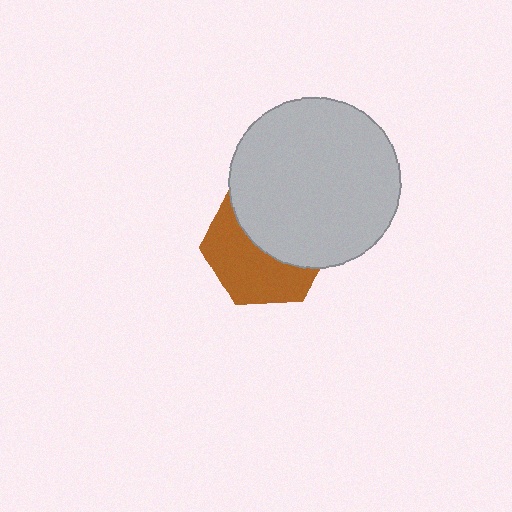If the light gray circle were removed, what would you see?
You would see the complete brown hexagon.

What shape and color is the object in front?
The object in front is a light gray circle.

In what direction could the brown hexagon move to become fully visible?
The brown hexagon could move down. That would shift it out from behind the light gray circle entirely.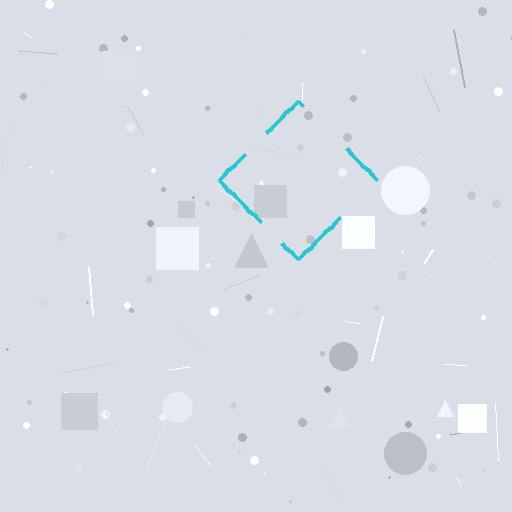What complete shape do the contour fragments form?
The contour fragments form a diamond.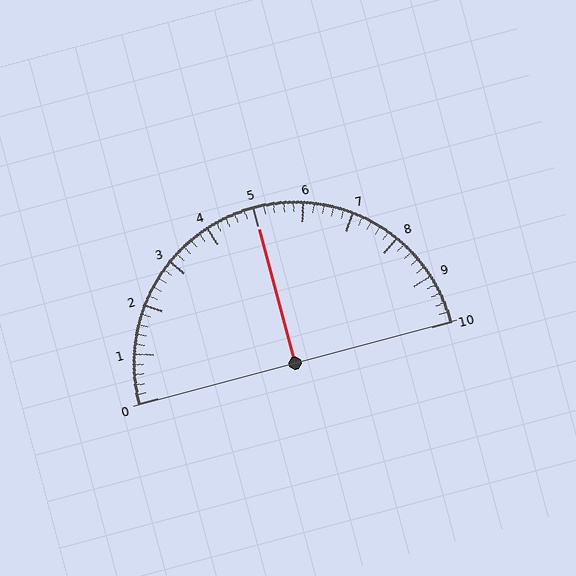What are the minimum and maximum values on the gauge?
The gauge ranges from 0 to 10.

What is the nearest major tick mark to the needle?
The nearest major tick mark is 5.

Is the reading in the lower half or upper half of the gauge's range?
The reading is in the upper half of the range (0 to 10).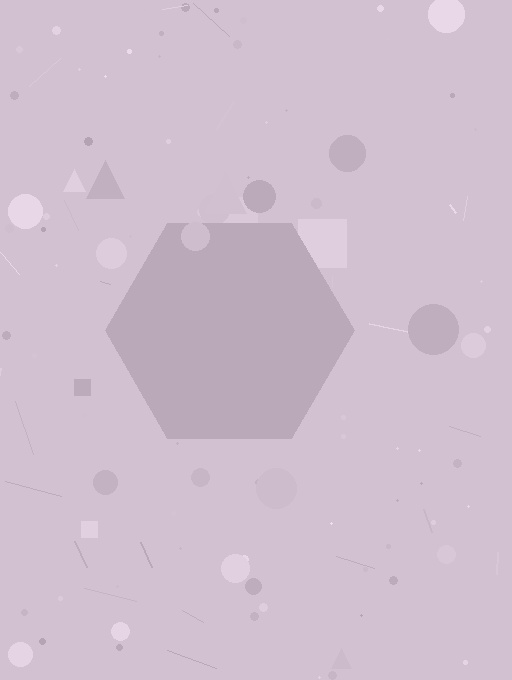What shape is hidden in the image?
A hexagon is hidden in the image.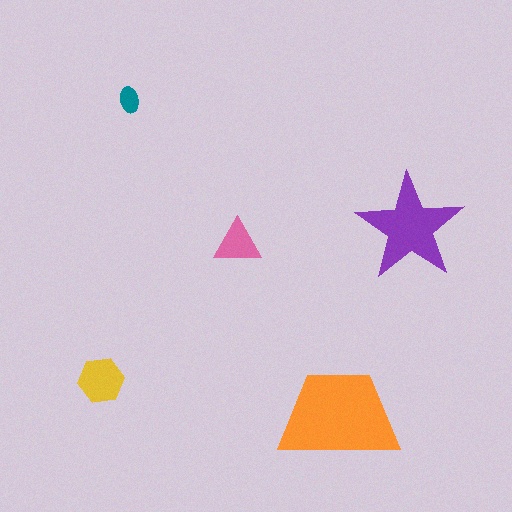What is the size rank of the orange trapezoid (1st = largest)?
1st.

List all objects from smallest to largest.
The teal ellipse, the pink triangle, the yellow hexagon, the purple star, the orange trapezoid.